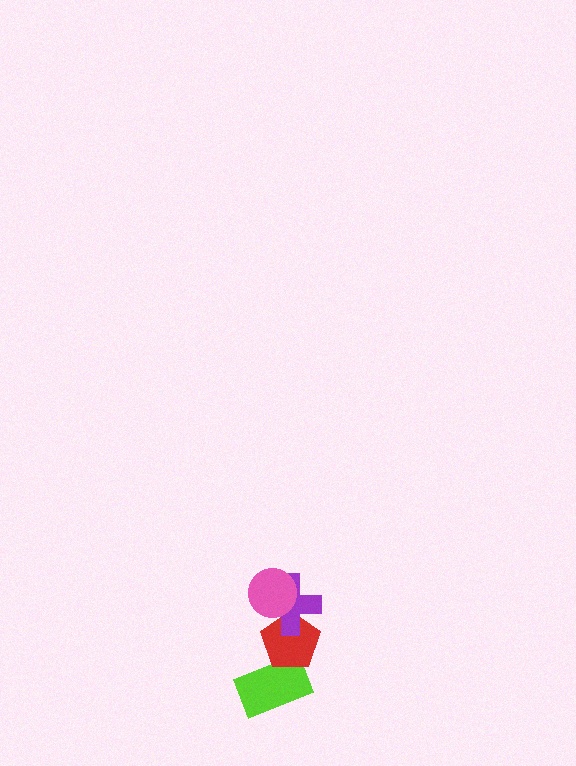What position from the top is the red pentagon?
The red pentagon is 3rd from the top.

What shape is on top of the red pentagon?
The purple cross is on top of the red pentagon.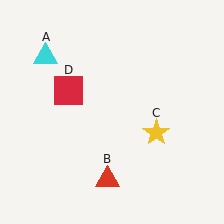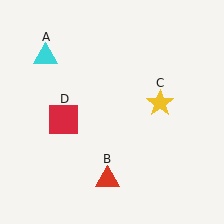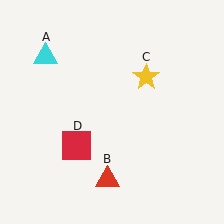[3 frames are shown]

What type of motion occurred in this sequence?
The yellow star (object C), red square (object D) rotated counterclockwise around the center of the scene.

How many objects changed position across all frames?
2 objects changed position: yellow star (object C), red square (object D).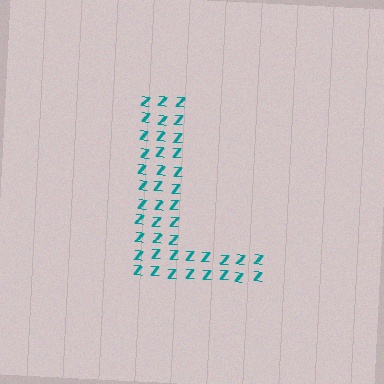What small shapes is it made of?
It is made of small letter Z's.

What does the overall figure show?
The overall figure shows the letter L.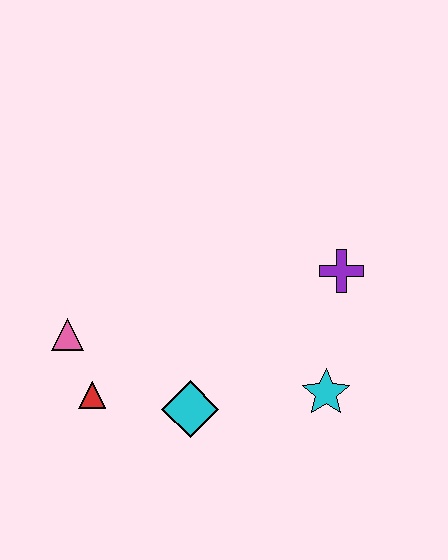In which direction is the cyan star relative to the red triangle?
The cyan star is to the right of the red triangle.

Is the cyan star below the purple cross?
Yes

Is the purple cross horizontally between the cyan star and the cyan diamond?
No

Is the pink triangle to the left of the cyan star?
Yes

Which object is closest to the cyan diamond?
The red triangle is closest to the cyan diamond.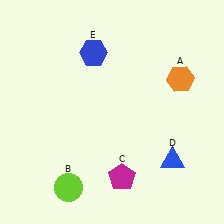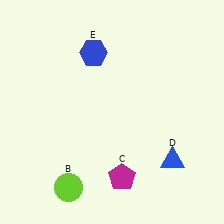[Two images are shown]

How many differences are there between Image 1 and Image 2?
There is 1 difference between the two images.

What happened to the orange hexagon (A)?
The orange hexagon (A) was removed in Image 2. It was in the top-right area of Image 1.